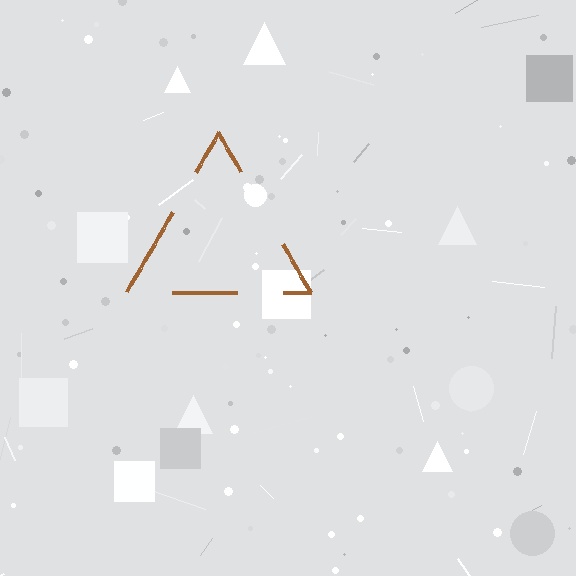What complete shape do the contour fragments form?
The contour fragments form a triangle.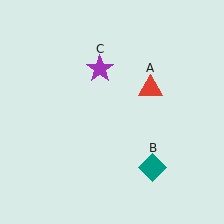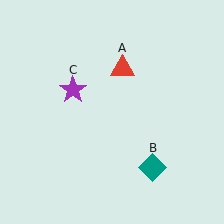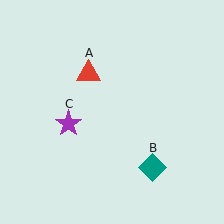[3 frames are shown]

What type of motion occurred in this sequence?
The red triangle (object A), purple star (object C) rotated counterclockwise around the center of the scene.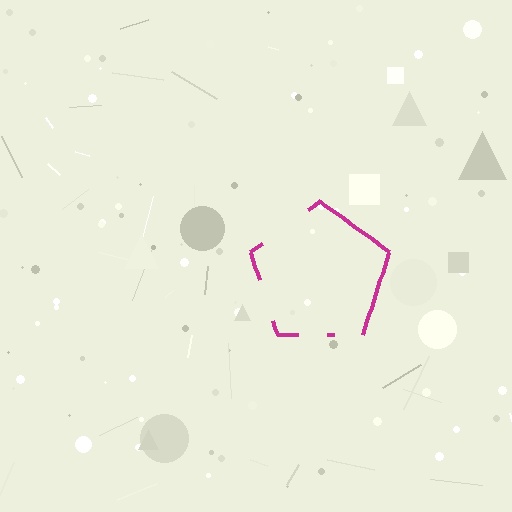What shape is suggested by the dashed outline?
The dashed outline suggests a pentagon.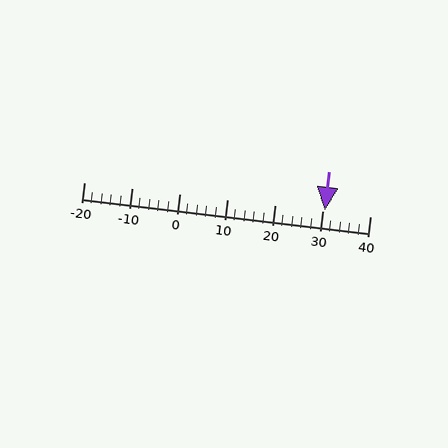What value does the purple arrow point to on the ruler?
The purple arrow points to approximately 30.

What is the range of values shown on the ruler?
The ruler shows values from -20 to 40.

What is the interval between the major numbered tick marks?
The major tick marks are spaced 10 units apart.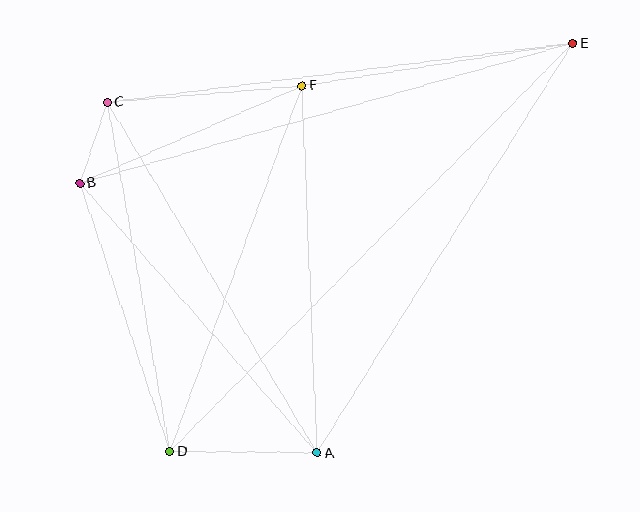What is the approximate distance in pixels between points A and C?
The distance between A and C is approximately 409 pixels.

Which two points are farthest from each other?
Points D and E are farthest from each other.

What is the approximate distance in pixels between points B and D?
The distance between B and D is approximately 283 pixels.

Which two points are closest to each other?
Points B and C are closest to each other.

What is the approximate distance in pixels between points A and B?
The distance between A and B is approximately 359 pixels.